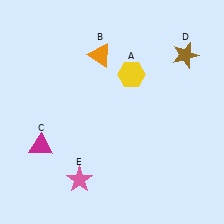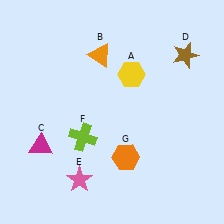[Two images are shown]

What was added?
A lime cross (F), an orange hexagon (G) were added in Image 2.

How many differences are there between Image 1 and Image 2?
There are 2 differences between the two images.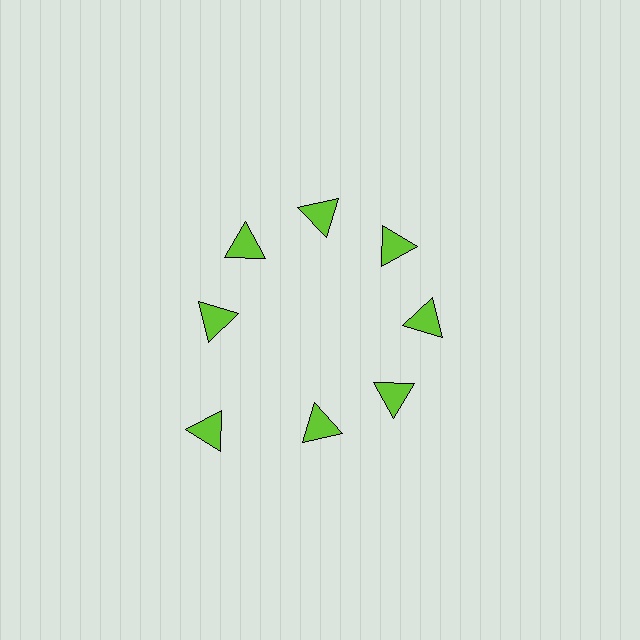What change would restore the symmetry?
The symmetry would be restored by moving it inward, back onto the ring so that all 8 triangles sit at equal angles and equal distance from the center.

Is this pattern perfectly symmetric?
No. The 8 lime triangles are arranged in a ring, but one element near the 8 o'clock position is pushed outward from the center, breaking the 8-fold rotational symmetry.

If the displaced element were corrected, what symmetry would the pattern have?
It would have 8-fold rotational symmetry — the pattern would map onto itself every 45 degrees.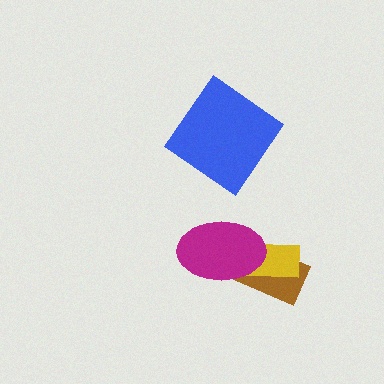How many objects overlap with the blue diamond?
0 objects overlap with the blue diamond.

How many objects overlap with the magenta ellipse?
2 objects overlap with the magenta ellipse.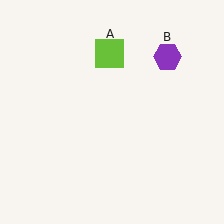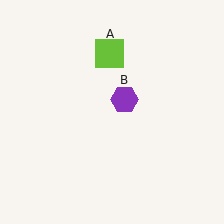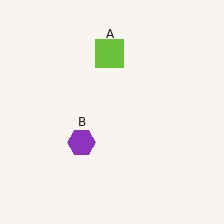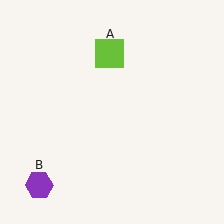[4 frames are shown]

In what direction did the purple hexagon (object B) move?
The purple hexagon (object B) moved down and to the left.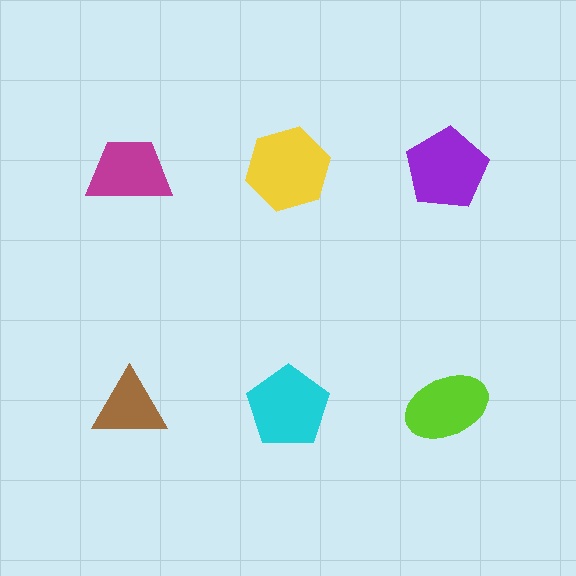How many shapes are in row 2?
3 shapes.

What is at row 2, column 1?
A brown triangle.